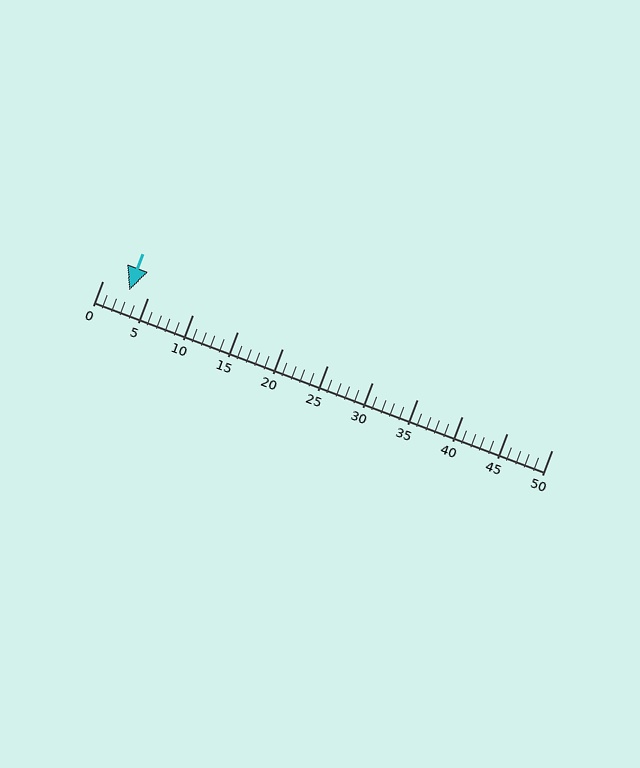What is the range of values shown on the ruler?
The ruler shows values from 0 to 50.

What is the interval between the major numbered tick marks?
The major tick marks are spaced 5 units apart.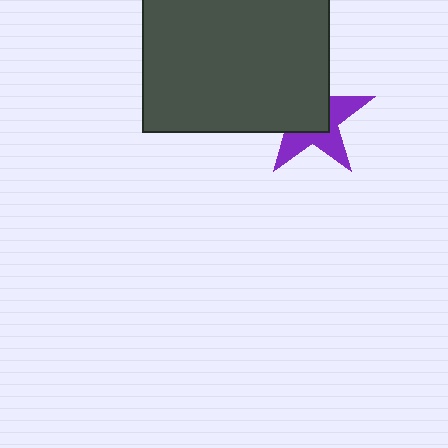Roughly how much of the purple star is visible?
A small part of it is visible (roughly 45%).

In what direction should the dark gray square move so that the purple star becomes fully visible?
The dark gray square should move toward the upper-left. That is the shortest direction to clear the overlap and leave the purple star fully visible.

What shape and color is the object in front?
The object in front is a dark gray square.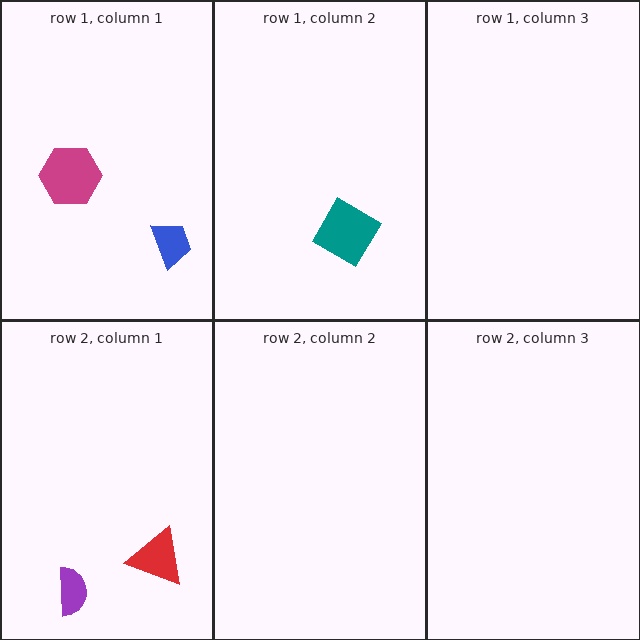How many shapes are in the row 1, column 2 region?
1.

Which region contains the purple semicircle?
The row 2, column 1 region.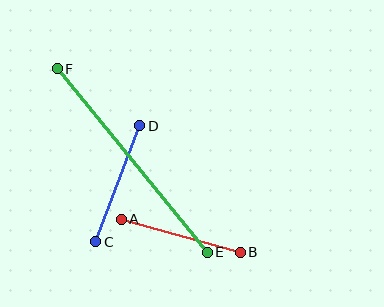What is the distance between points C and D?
The distance is approximately 124 pixels.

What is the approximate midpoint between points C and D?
The midpoint is at approximately (118, 184) pixels.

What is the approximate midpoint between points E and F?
The midpoint is at approximately (132, 161) pixels.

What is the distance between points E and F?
The distance is approximately 237 pixels.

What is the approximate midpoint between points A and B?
The midpoint is at approximately (181, 236) pixels.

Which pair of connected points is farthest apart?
Points E and F are farthest apart.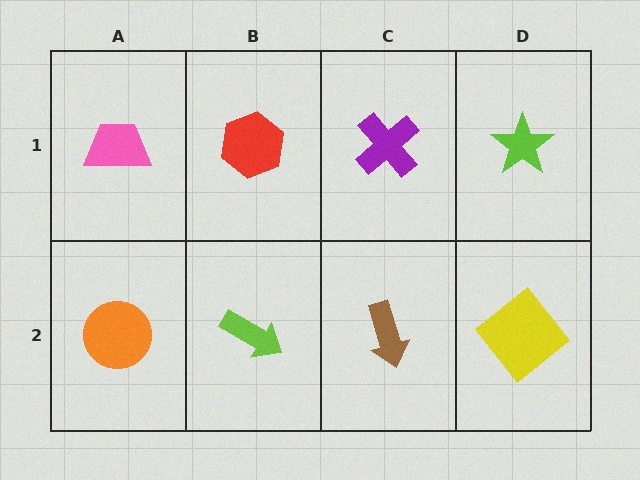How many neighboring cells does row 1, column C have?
3.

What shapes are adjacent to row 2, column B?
A red hexagon (row 1, column B), an orange circle (row 2, column A), a brown arrow (row 2, column C).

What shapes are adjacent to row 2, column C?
A purple cross (row 1, column C), a lime arrow (row 2, column B), a yellow diamond (row 2, column D).